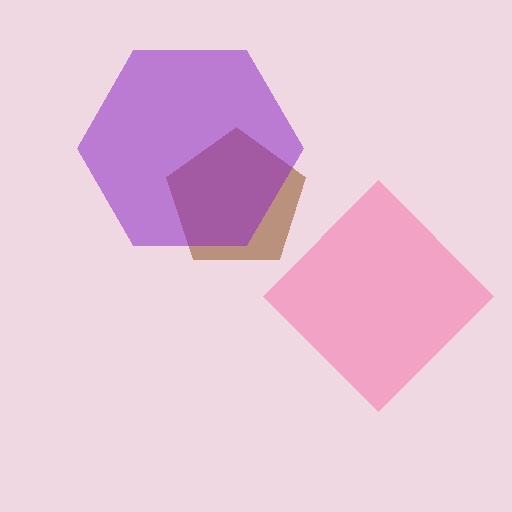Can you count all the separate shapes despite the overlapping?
Yes, there are 3 separate shapes.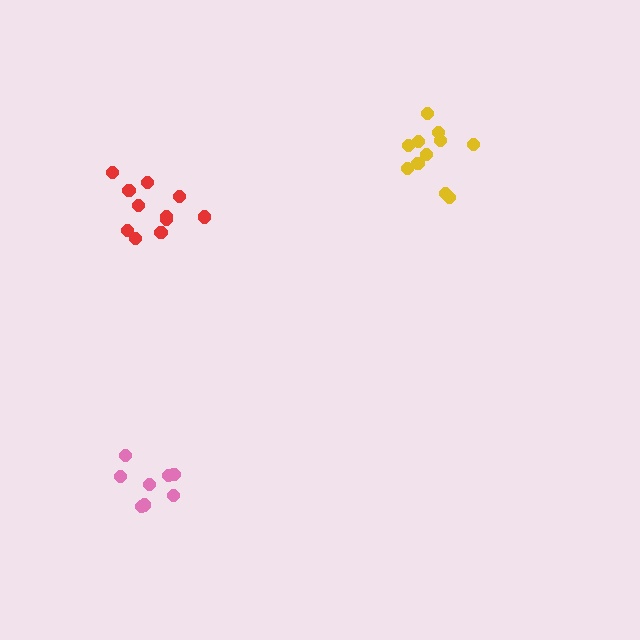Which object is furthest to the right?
The yellow cluster is rightmost.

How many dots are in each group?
Group 1: 11 dots, Group 2: 8 dots, Group 3: 11 dots (30 total).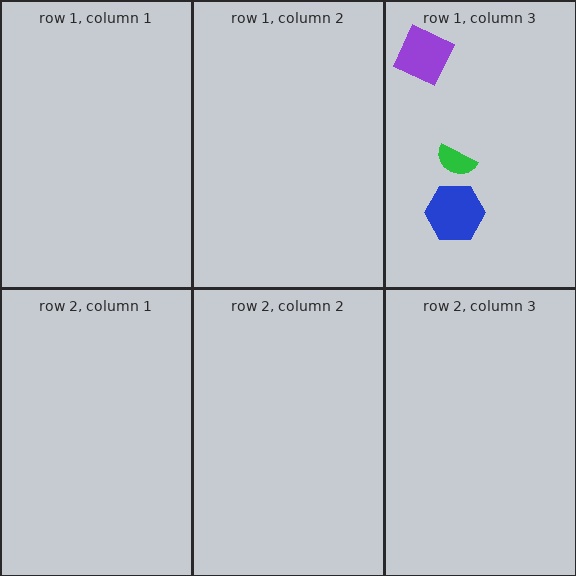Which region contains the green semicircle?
The row 1, column 3 region.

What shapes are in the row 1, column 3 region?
The blue hexagon, the green semicircle, the purple diamond.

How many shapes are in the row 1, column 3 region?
3.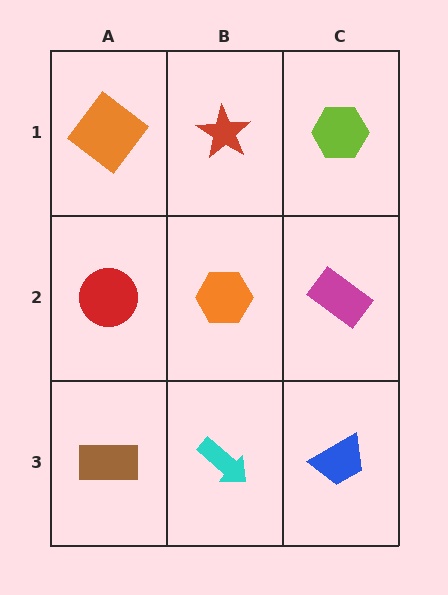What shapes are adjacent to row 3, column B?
An orange hexagon (row 2, column B), a brown rectangle (row 3, column A), a blue trapezoid (row 3, column C).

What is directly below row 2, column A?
A brown rectangle.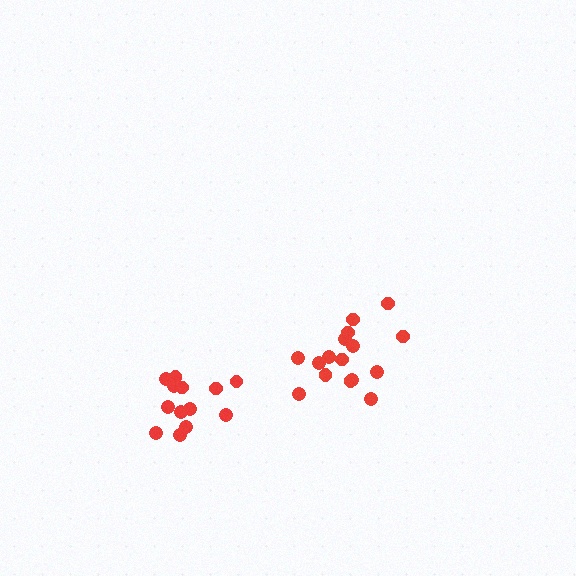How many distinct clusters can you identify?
There are 2 distinct clusters.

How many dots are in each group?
Group 1: 16 dots, Group 2: 13 dots (29 total).